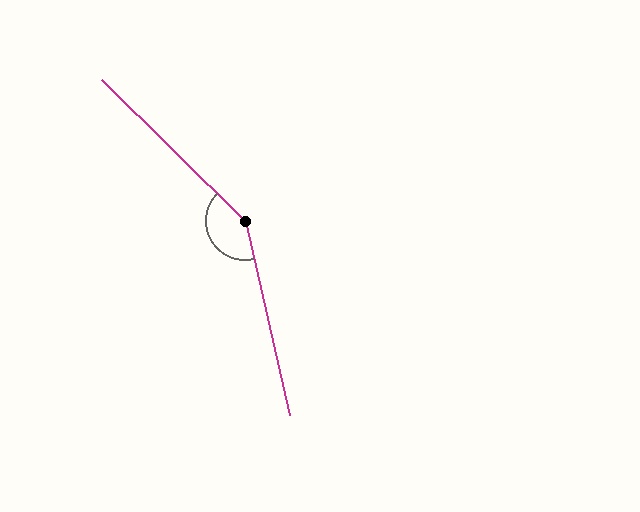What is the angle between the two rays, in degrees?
Approximately 147 degrees.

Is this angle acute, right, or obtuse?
It is obtuse.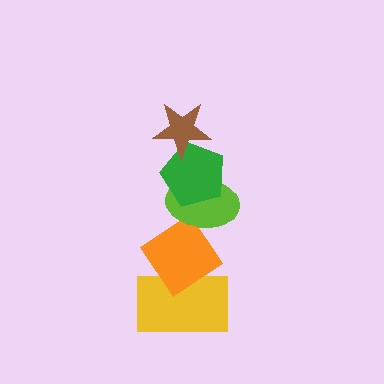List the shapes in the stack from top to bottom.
From top to bottom: the brown star, the green pentagon, the lime ellipse, the orange diamond, the yellow rectangle.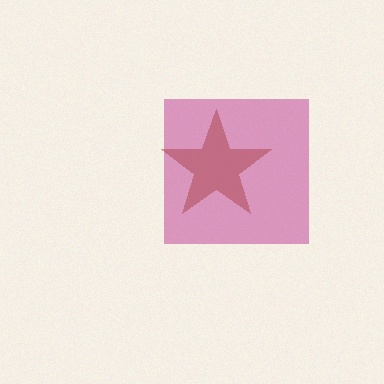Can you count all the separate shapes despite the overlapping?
Yes, there are 2 separate shapes.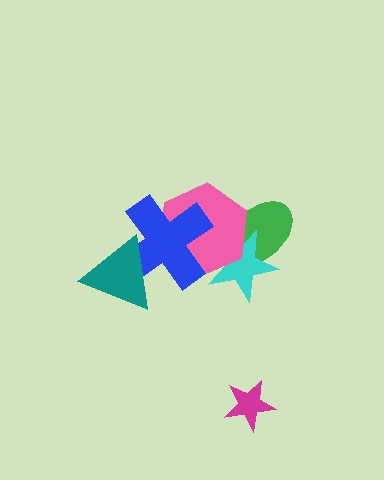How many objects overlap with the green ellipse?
2 objects overlap with the green ellipse.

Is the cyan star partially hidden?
Yes, it is partially covered by another shape.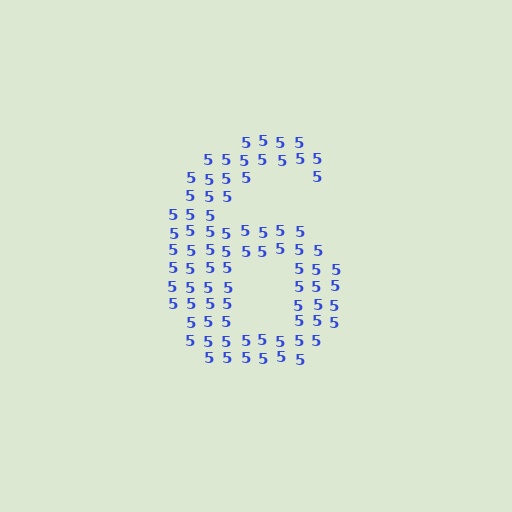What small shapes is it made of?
It is made of small digit 5's.